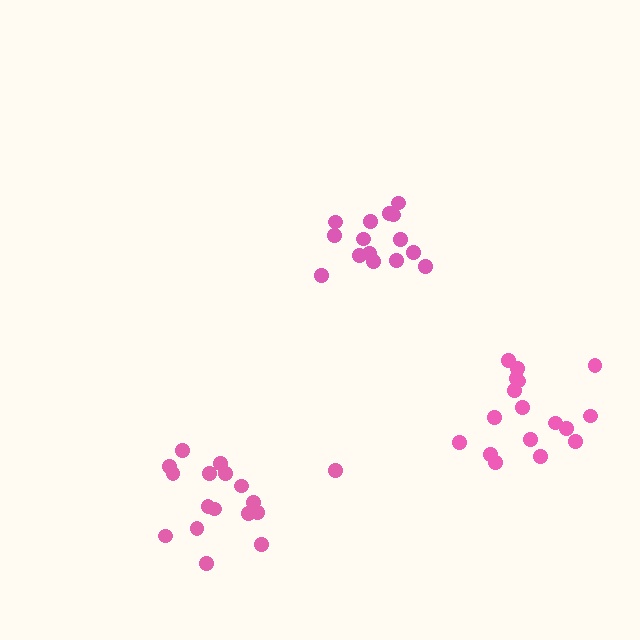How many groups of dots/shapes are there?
There are 3 groups.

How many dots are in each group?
Group 1: 15 dots, Group 2: 17 dots, Group 3: 17 dots (49 total).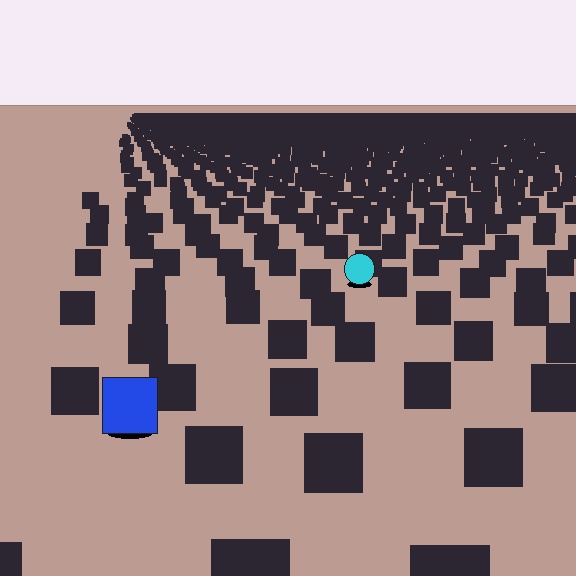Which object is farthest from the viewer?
The cyan circle is farthest from the viewer. It appears smaller and the ground texture around it is denser.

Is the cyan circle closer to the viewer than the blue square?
No. The blue square is closer — you can tell from the texture gradient: the ground texture is coarser near it.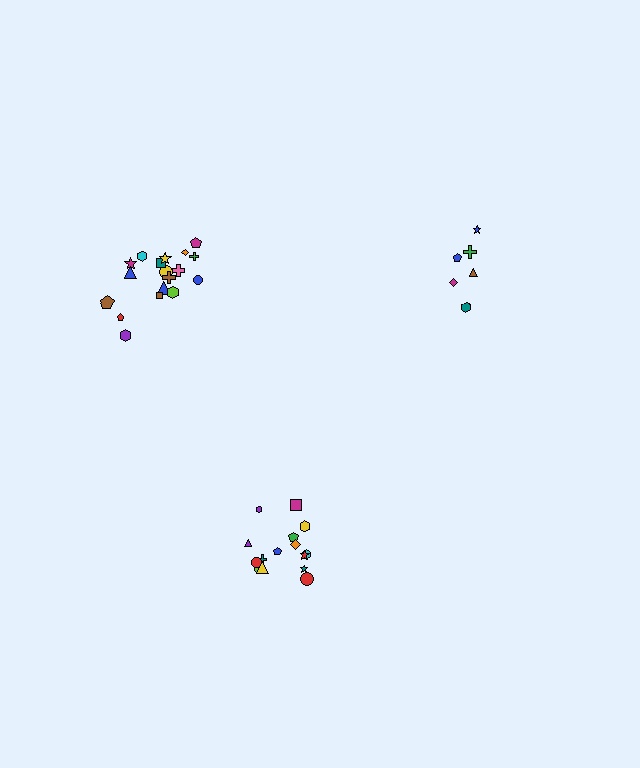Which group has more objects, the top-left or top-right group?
The top-left group.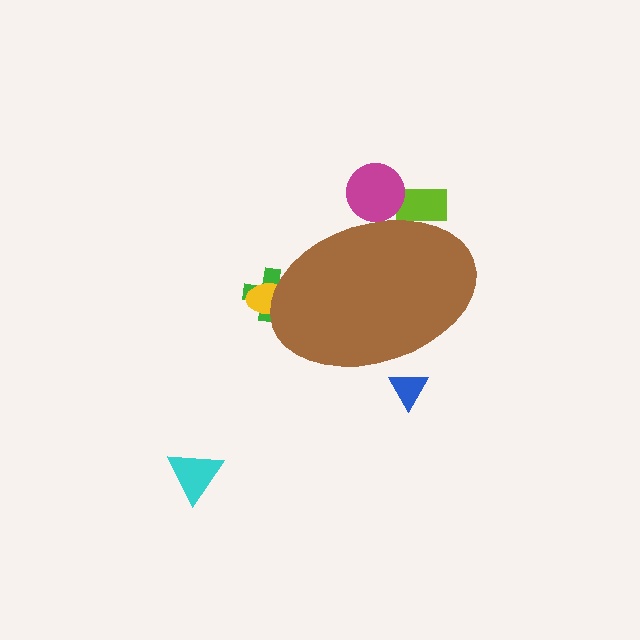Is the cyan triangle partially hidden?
No, the cyan triangle is fully visible.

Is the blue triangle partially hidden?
Yes, the blue triangle is partially hidden behind the brown ellipse.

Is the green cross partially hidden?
Yes, the green cross is partially hidden behind the brown ellipse.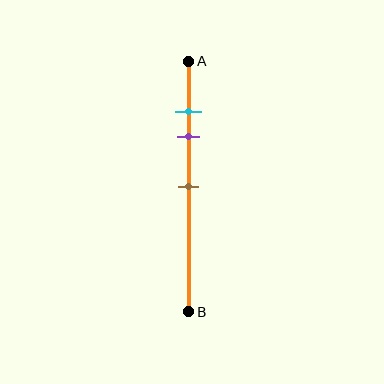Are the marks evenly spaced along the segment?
No, the marks are not evenly spaced.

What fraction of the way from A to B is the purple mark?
The purple mark is approximately 30% (0.3) of the way from A to B.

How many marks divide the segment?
There are 3 marks dividing the segment.